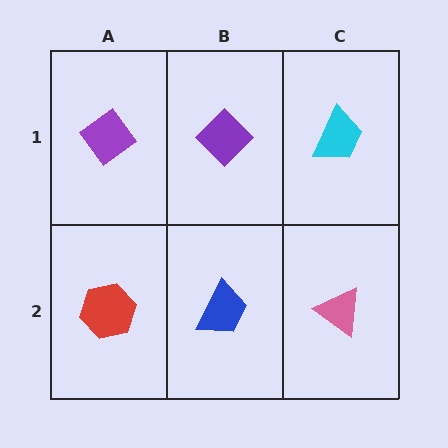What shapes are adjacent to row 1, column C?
A pink triangle (row 2, column C), a purple diamond (row 1, column B).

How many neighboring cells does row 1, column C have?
2.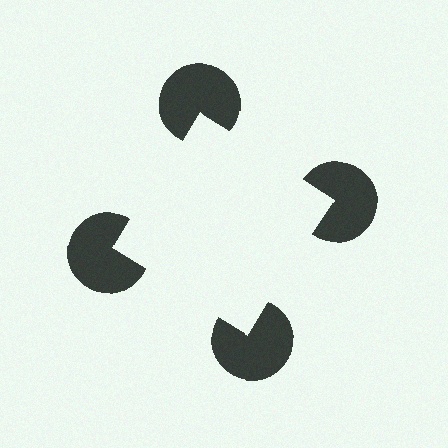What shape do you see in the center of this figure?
An illusory square — its edges are inferred from the aligned wedge cuts in the pac-man discs, not physically drawn.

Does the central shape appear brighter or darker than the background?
It typically appears slightly brighter than the background, even though no actual brightness change is drawn.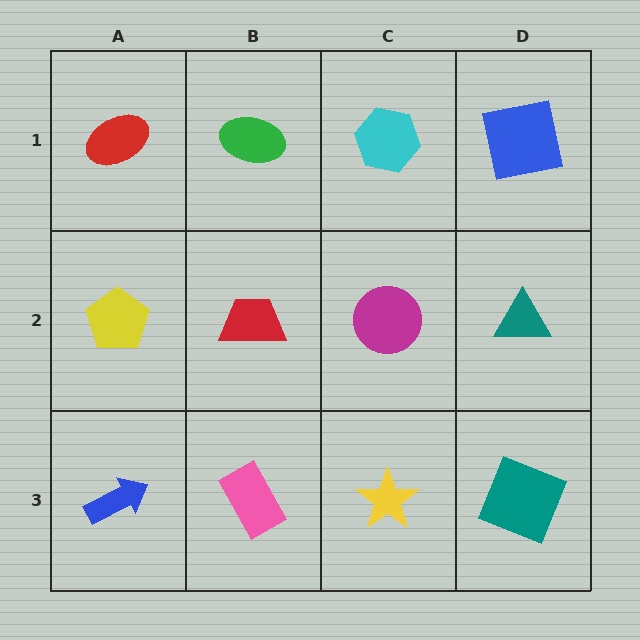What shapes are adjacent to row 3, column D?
A teal triangle (row 2, column D), a yellow star (row 3, column C).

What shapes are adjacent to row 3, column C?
A magenta circle (row 2, column C), a pink rectangle (row 3, column B), a teal square (row 3, column D).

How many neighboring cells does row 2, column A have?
3.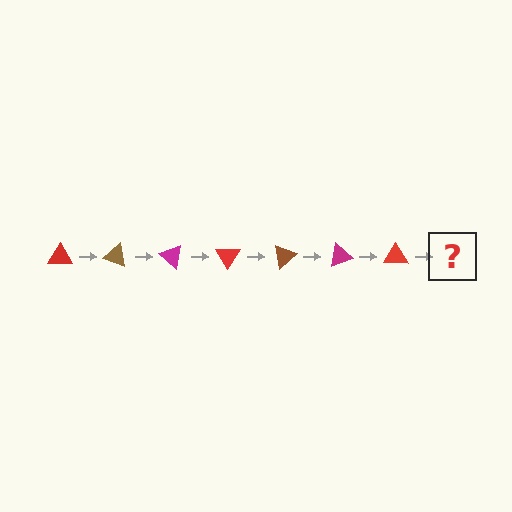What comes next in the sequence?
The next element should be a brown triangle, rotated 140 degrees from the start.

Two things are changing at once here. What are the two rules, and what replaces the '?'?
The two rules are that it rotates 20 degrees each step and the color cycles through red, brown, and magenta. The '?' should be a brown triangle, rotated 140 degrees from the start.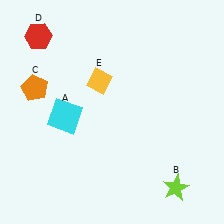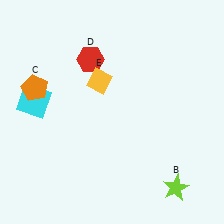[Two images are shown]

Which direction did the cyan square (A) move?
The cyan square (A) moved left.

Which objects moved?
The objects that moved are: the cyan square (A), the red hexagon (D).